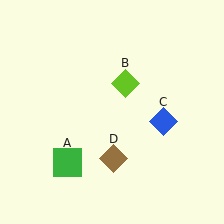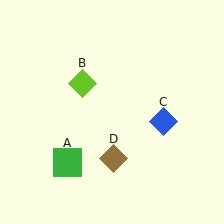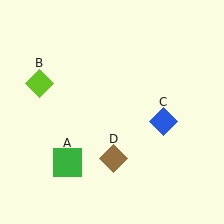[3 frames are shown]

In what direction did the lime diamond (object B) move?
The lime diamond (object B) moved left.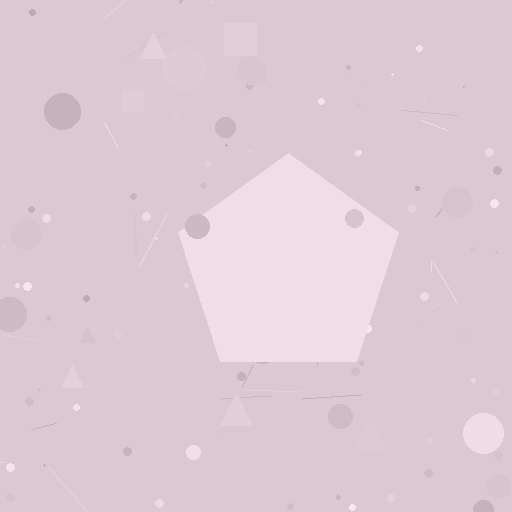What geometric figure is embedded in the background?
A pentagon is embedded in the background.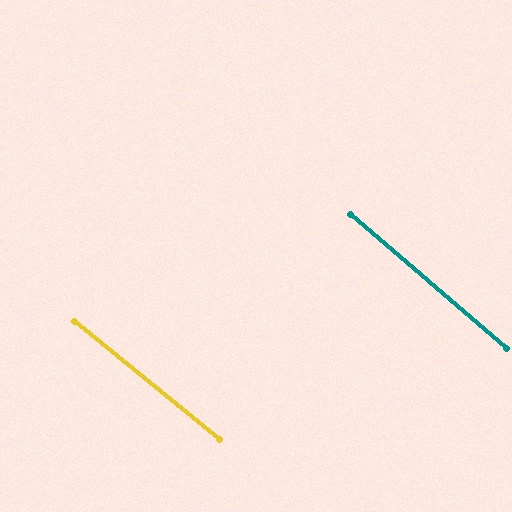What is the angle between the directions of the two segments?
Approximately 2 degrees.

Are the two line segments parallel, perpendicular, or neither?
Parallel — their directions differ by only 1.6°.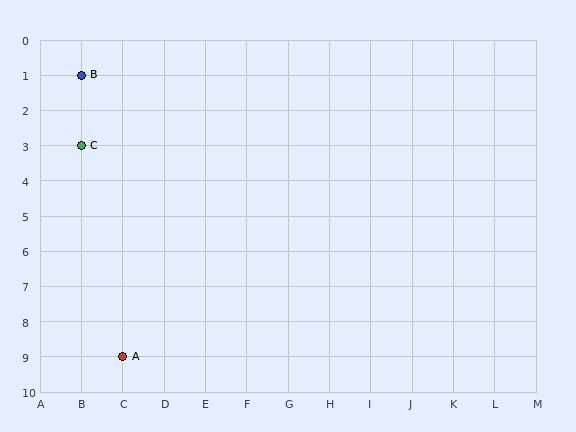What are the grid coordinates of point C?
Point C is at grid coordinates (B, 3).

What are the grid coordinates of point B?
Point B is at grid coordinates (B, 1).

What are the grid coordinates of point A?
Point A is at grid coordinates (C, 9).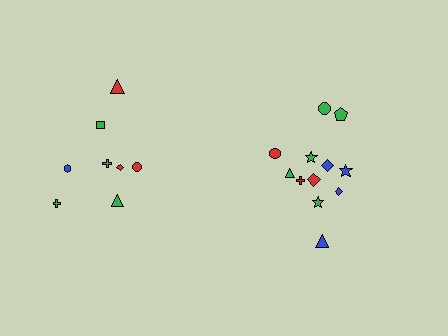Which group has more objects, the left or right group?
The right group.